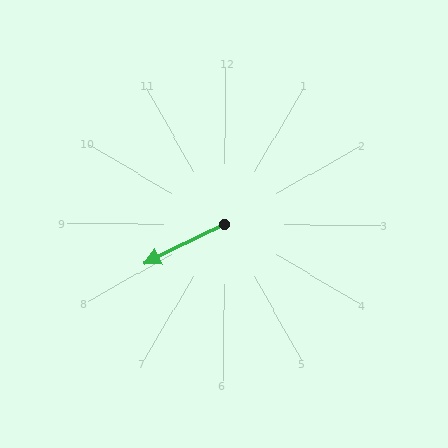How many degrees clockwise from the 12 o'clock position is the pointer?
Approximately 244 degrees.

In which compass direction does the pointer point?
Southwest.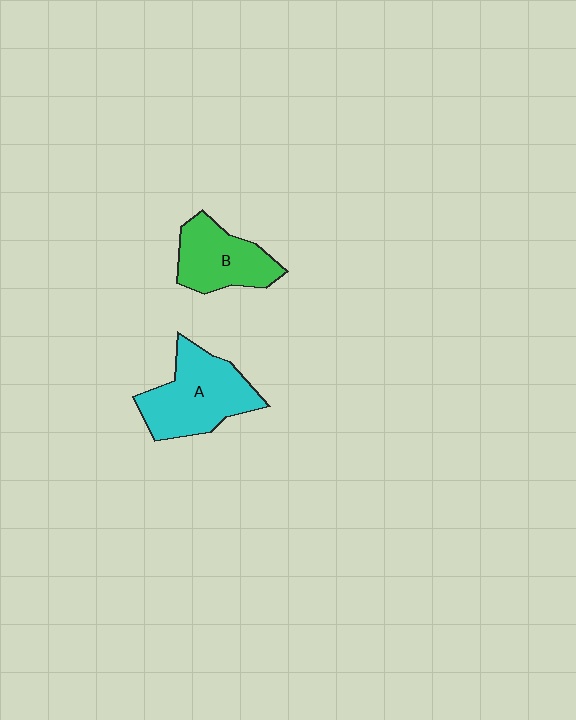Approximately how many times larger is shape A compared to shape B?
Approximately 1.3 times.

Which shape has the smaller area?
Shape B (green).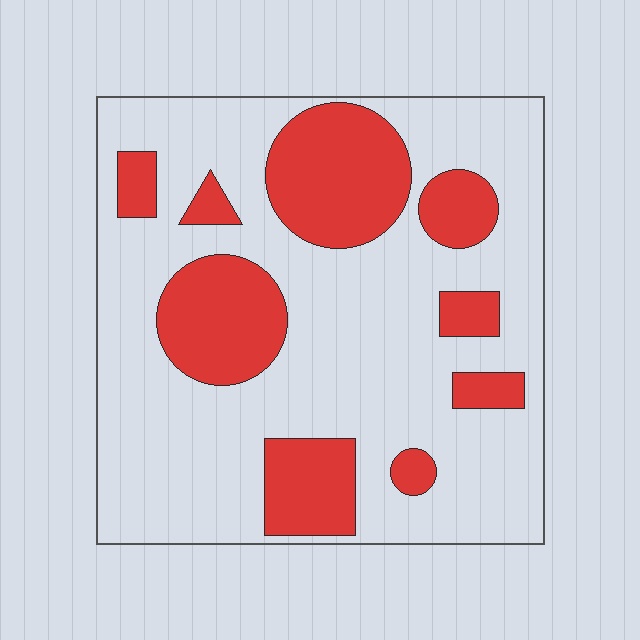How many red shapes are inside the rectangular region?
9.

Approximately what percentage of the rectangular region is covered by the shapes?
Approximately 30%.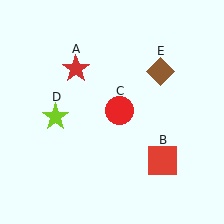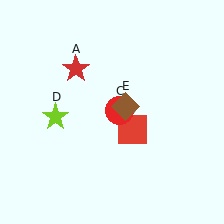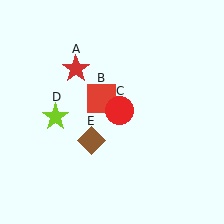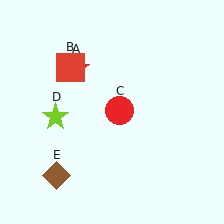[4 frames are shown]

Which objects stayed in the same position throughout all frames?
Red star (object A) and red circle (object C) and lime star (object D) remained stationary.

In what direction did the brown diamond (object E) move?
The brown diamond (object E) moved down and to the left.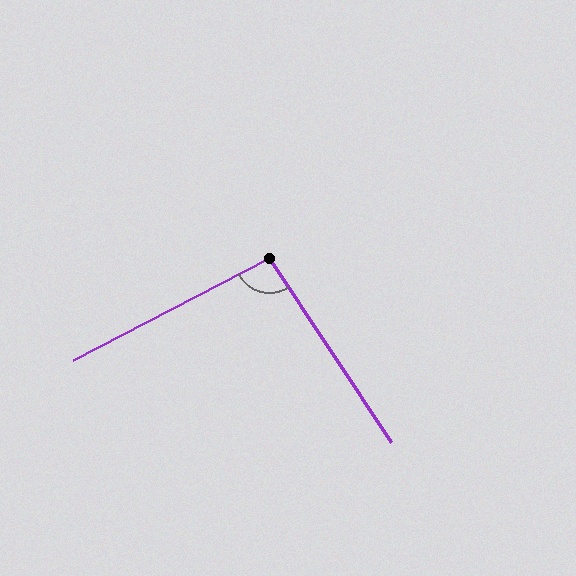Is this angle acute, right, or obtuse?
It is obtuse.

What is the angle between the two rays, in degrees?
Approximately 96 degrees.